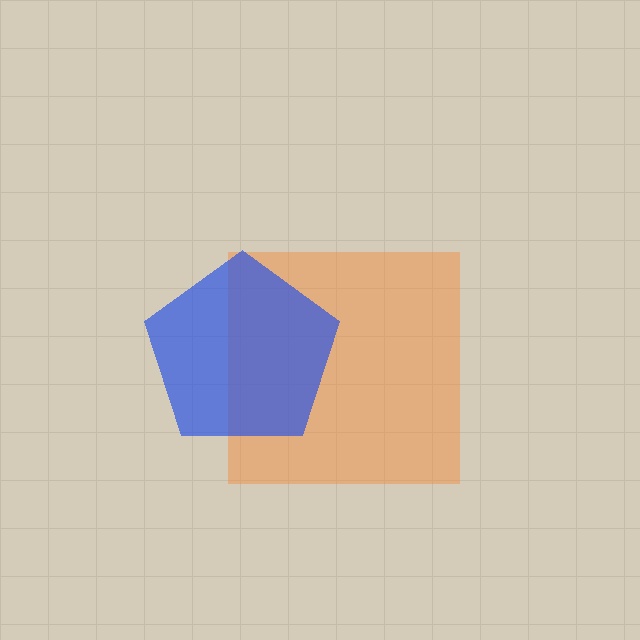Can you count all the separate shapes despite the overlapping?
Yes, there are 2 separate shapes.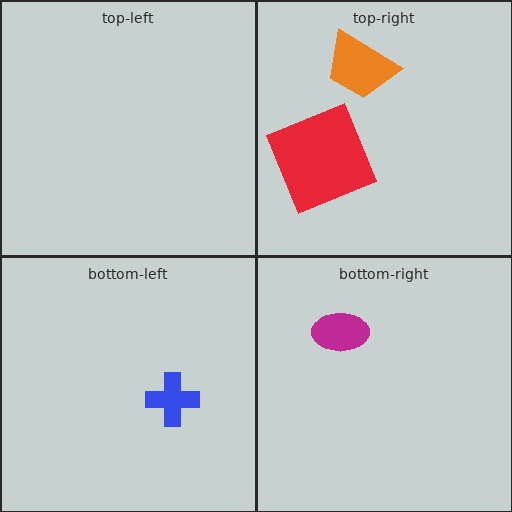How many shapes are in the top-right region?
2.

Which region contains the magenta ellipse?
The bottom-right region.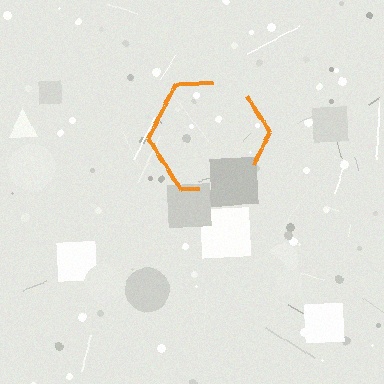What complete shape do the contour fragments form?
The contour fragments form a hexagon.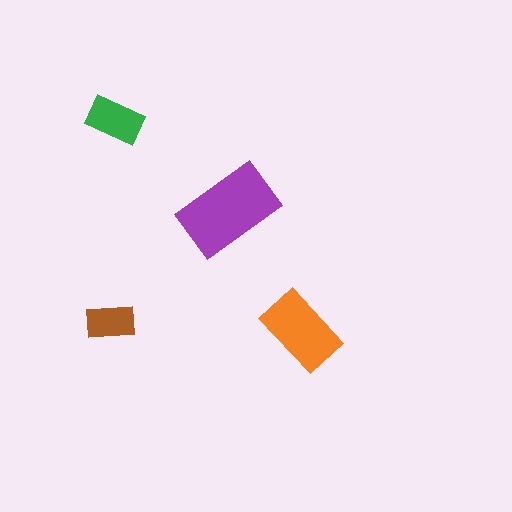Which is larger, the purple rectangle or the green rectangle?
The purple one.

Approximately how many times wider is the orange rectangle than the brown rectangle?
About 1.5 times wider.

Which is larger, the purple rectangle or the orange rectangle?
The purple one.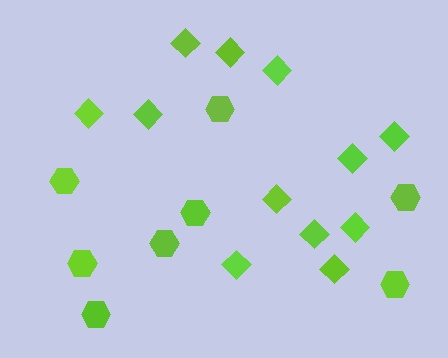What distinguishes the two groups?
There are 2 groups: one group of diamonds (12) and one group of hexagons (8).